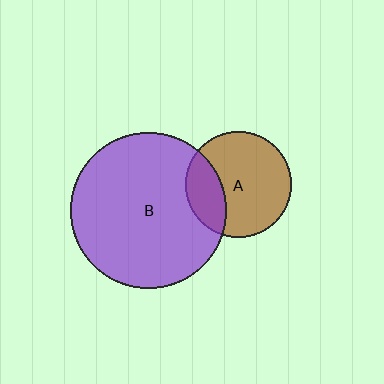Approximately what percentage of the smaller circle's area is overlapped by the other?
Approximately 25%.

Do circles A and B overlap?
Yes.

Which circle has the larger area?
Circle B (purple).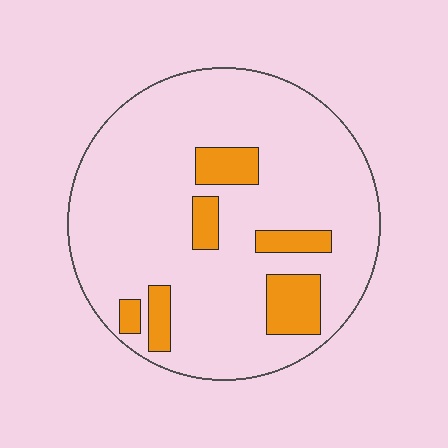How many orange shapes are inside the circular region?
6.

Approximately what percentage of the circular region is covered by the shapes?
Approximately 15%.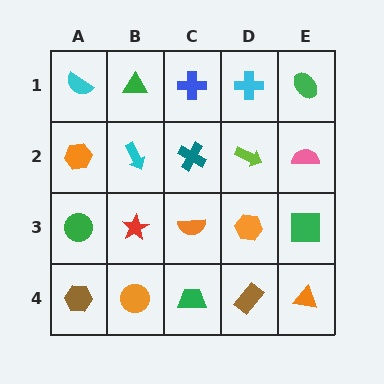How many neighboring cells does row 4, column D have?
3.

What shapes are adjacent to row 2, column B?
A green triangle (row 1, column B), a red star (row 3, column B), an orange hexagon (row 2, column A), a teal cross (row 2, column C).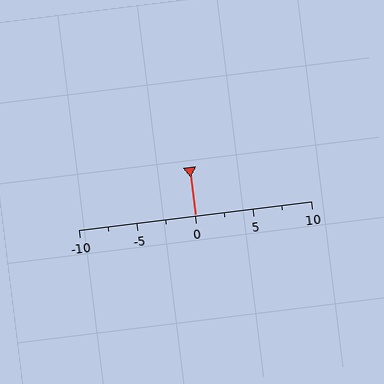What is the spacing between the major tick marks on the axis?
The major ticks are spaced 5 apart.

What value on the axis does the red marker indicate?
The marker indicates approximately 0.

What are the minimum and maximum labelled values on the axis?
The axis runs from -10 to 10.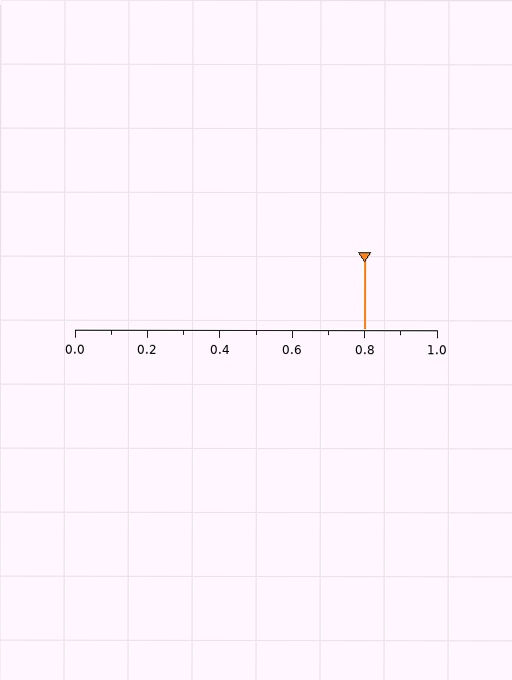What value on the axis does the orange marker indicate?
The marker indicates approximately 0.8.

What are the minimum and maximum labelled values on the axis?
The axis runs from 0.0 to 1.0.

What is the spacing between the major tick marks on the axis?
The major ticks are spaced 0.2 apart.